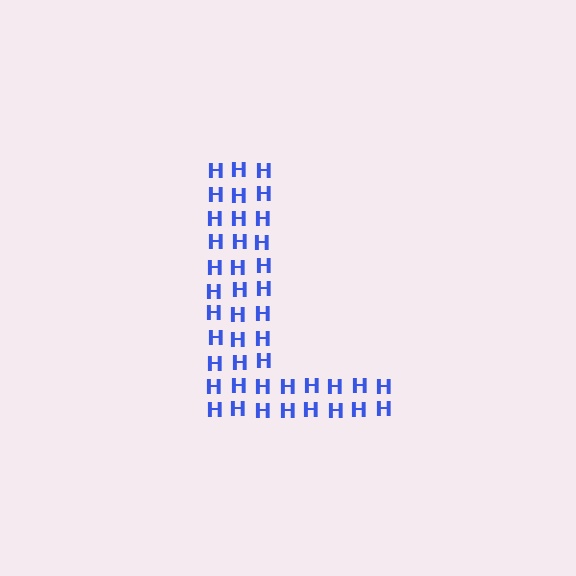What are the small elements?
The small elements are letter H's.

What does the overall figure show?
The overall figure shows the letter L.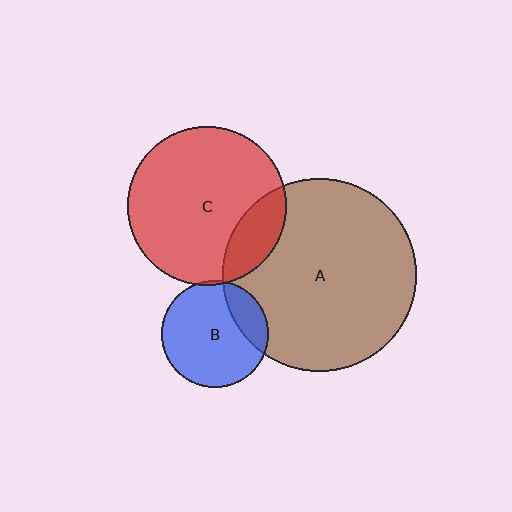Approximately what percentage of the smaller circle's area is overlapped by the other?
Approximately 5%.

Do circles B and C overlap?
Yes.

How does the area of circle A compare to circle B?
Approximately 3.3 times.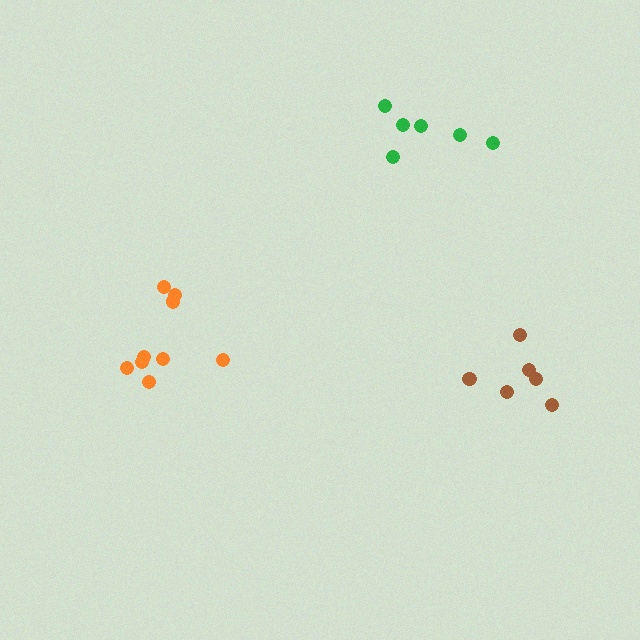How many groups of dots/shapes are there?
There are 3 groups.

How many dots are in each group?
Group 1: 9 dots, Group 2: 6 dots, Group 3: 6 dots (21 total).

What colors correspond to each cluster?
The clusters are colored: orange, green, brown.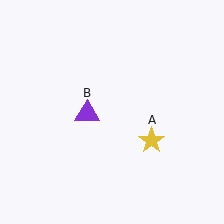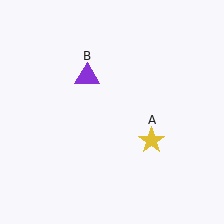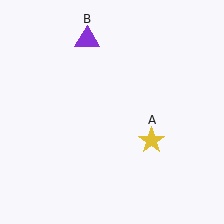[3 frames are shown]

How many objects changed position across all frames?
1 object changed position: purple triangle (object B).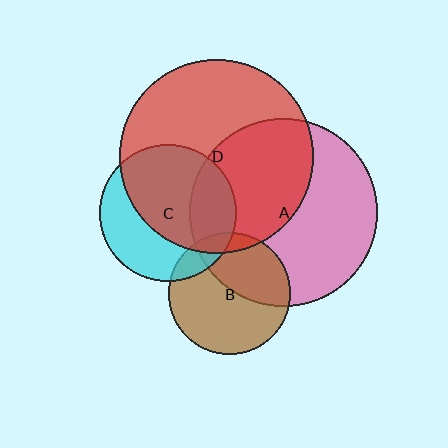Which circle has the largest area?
Circle D (red).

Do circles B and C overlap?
Yes.